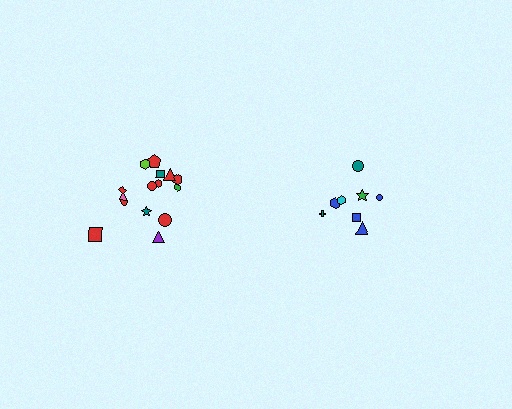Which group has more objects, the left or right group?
The left group.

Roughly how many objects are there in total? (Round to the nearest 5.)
Roughly 25 objects in total.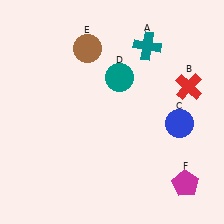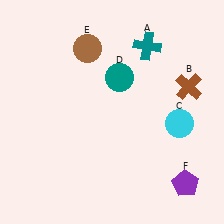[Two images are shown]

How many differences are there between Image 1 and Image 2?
There are 3 differences between the two images.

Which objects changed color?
B changed from red to brown. C changed from blue to cyan. F changed from magenta to purple.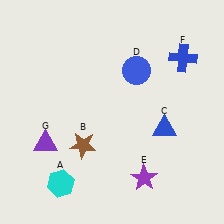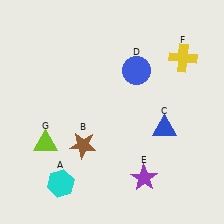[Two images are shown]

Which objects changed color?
F changed from blue to yellow. G changed from purple to lime.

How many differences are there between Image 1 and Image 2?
There are 2 differences between the two images.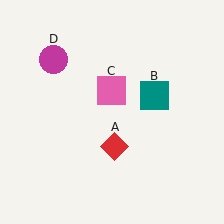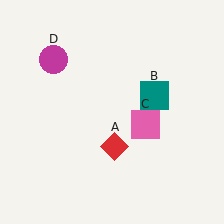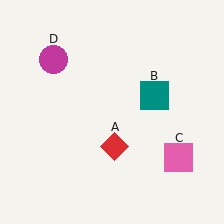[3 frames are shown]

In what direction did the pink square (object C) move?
The pink square (object C) moved down and to the right.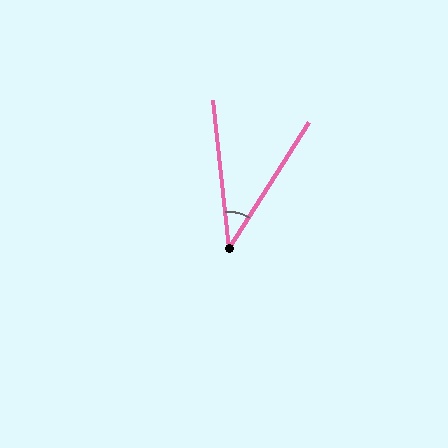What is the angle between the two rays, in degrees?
Approximately 38 degrees.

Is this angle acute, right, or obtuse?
It is acute.